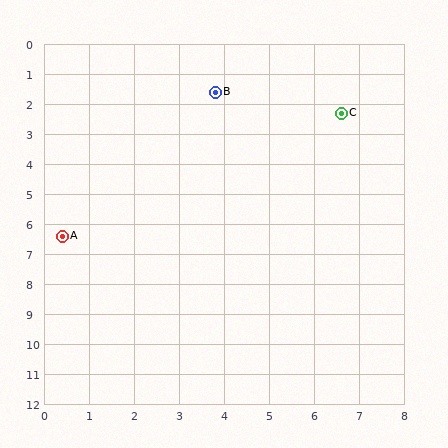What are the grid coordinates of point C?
Point C is at approximately (6.6, 2.3).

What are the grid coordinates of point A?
Point A is at approximately (0.4, 6.4).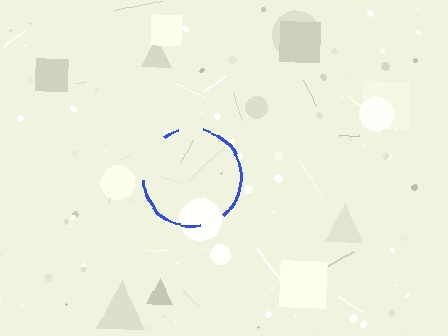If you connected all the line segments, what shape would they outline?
They would outline a circle.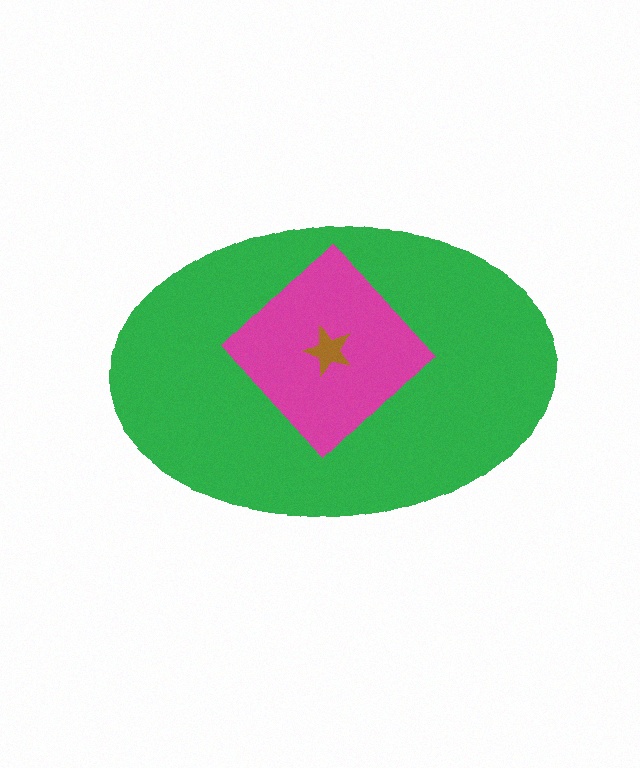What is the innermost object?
The brown star.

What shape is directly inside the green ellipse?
The magenta diamond.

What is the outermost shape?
The green ellipse.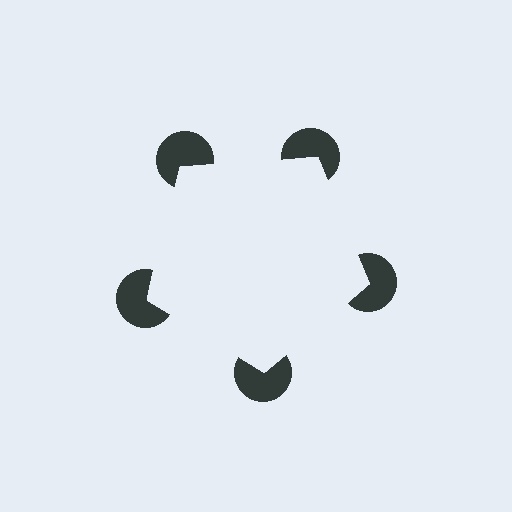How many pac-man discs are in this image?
There are 5 — one at each vertex of the illusory pentagon.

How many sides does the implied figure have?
5 sides.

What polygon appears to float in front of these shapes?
An illusory pentagon — its edges are inferred from the aligned wedge cuts in the pac-man discs, not physically drawn.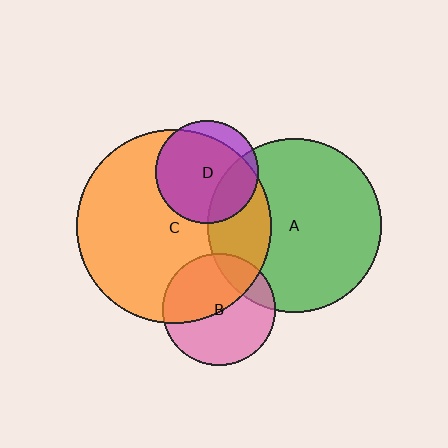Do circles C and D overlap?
Yes.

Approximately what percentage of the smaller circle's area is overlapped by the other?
Approximately 85%.